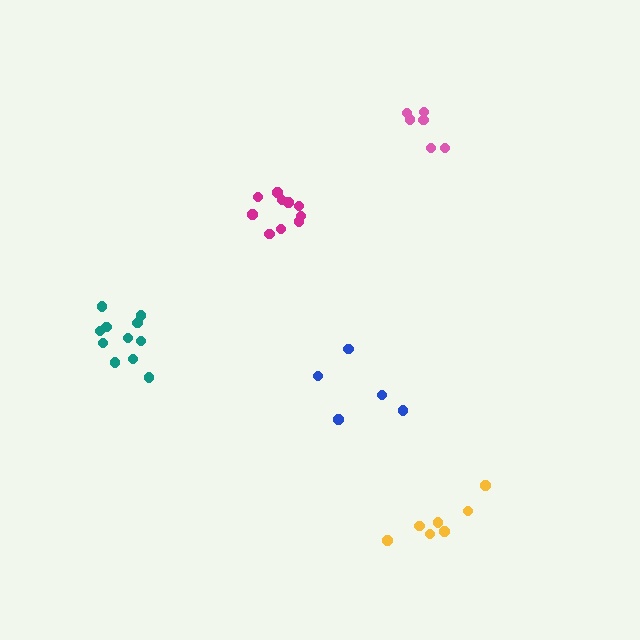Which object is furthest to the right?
The yellow cluster is rightmost.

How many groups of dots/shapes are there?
There are 5 groups.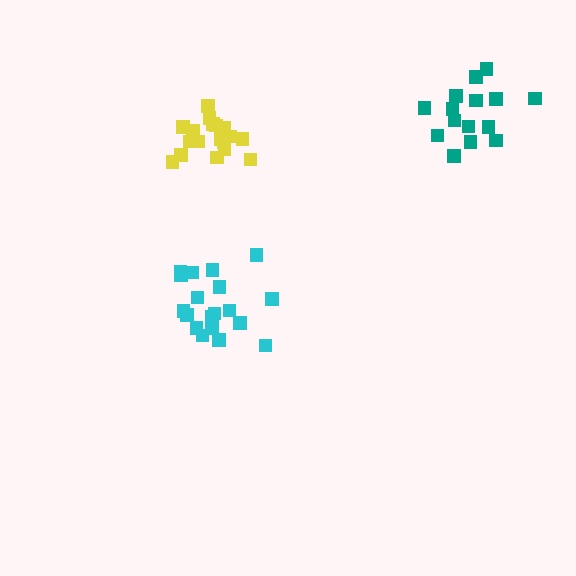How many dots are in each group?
Group 1: 19 dots, Group 2: 20 dots, Group 3: 15 dots (54 total).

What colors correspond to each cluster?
The clusters are colored: cyan, yellow, teal.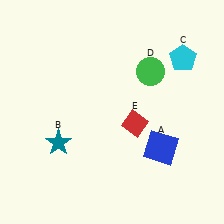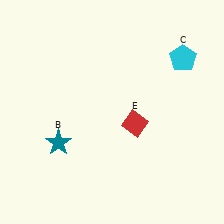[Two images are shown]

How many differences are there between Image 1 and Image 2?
There are 2 differences between the two images.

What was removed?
The green circle (D), the blue square (A) were removed in Image 2.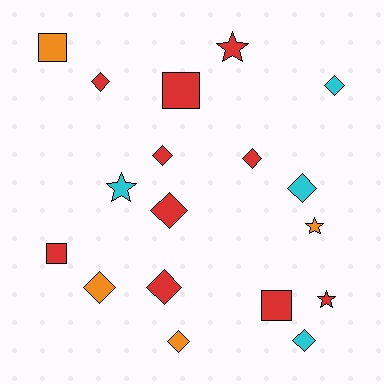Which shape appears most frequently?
Diamond, with 10 objects.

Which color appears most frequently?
Red, with 10 objects.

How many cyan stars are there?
There is 1 cyan star.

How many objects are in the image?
There are 18 objects.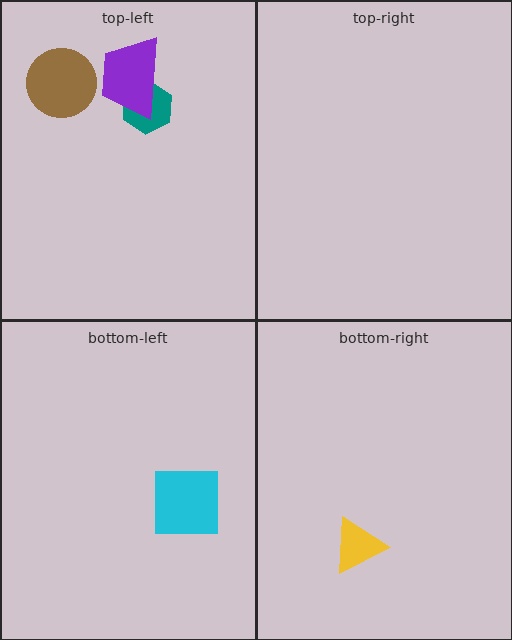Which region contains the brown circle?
The top-left region.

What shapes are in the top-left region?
The teal hexagon, the purple trapezoid, the brown circle.